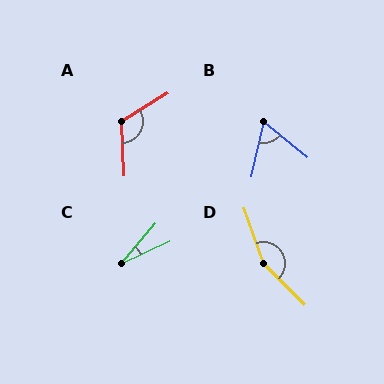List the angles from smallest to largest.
C (25°), B (63°), A (120°), D (154°).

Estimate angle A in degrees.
Approximately 120 degrees.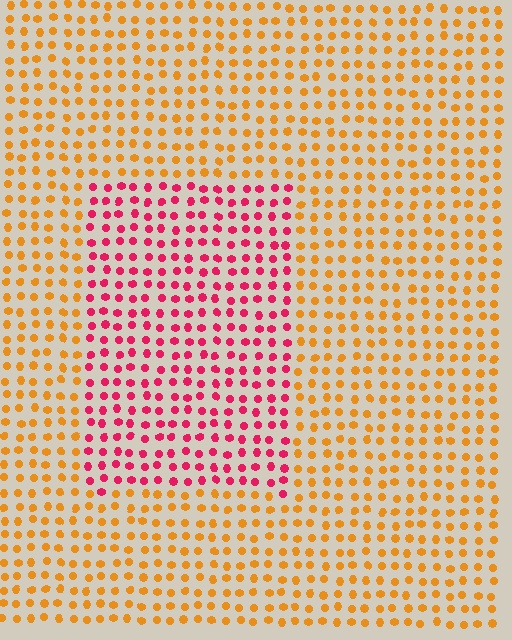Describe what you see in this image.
The image is filled with small orange elements in a uniform arrangement. A rectangle-shaped region is visible where the elements are tinted to a slightly different hue, forming a subtle color boundary.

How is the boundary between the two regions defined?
The boundary is defined purely by a slight shift in hue (about 55 degrees). Spacing, size, and orientation are identical on both sides.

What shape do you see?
I see a rectangle.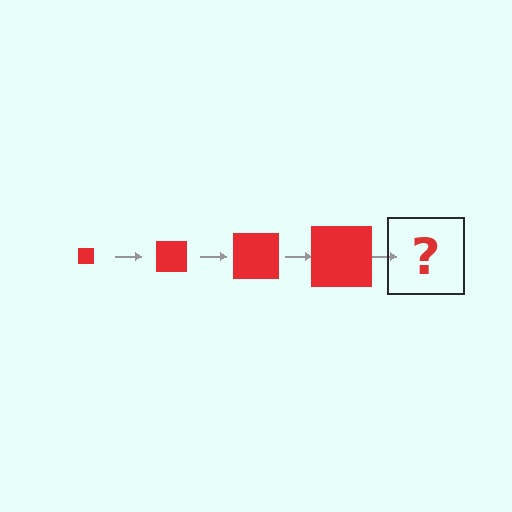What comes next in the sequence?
The next element should be a red square, larger than the previous one.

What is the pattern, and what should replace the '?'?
The pattern is that the square gets progressively larger each step. The '?' should be a red square, larger than the previous one.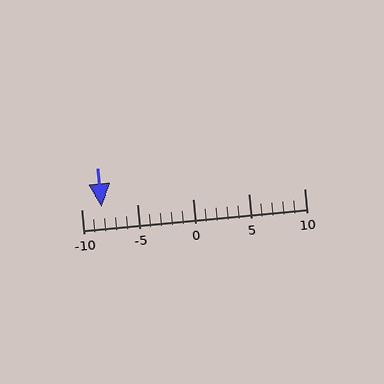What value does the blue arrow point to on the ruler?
The blue arrow points to approximately -8.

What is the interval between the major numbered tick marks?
The major tick marks are spaced 5 units apart.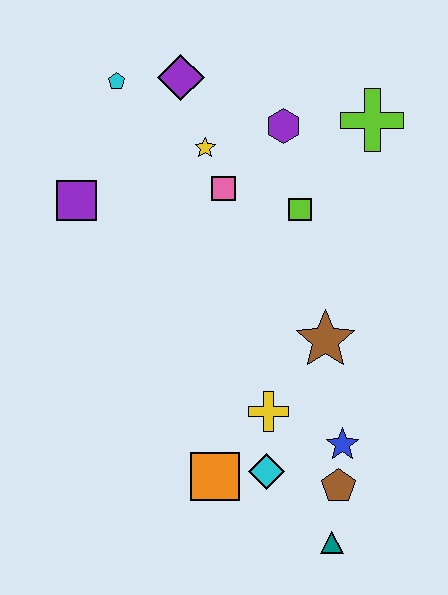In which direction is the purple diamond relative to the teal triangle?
The purple diamond is above the teal triangle.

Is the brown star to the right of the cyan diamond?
Yes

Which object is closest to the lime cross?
The purple hexagon is closest to the lime cross.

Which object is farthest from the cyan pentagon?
The teal triangle is farthest from the cyan pentagon.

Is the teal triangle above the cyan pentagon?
No